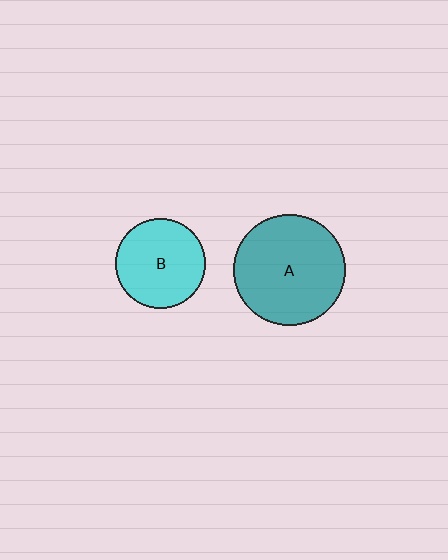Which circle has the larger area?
Circle A (teal).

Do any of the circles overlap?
No, none of the circles overlap.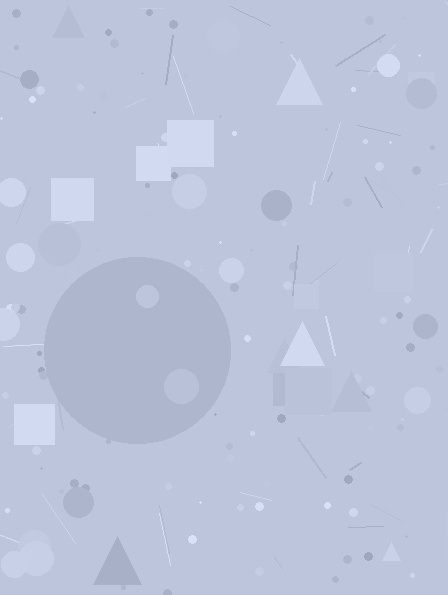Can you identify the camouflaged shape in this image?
The camouflaged shape is a circle.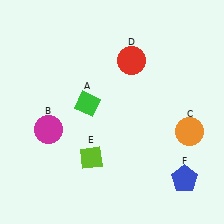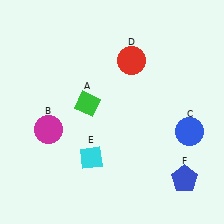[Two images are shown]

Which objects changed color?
C changed from orange to blue. E changed from lime to cyan.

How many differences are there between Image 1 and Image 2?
There are 2 differences between the two images.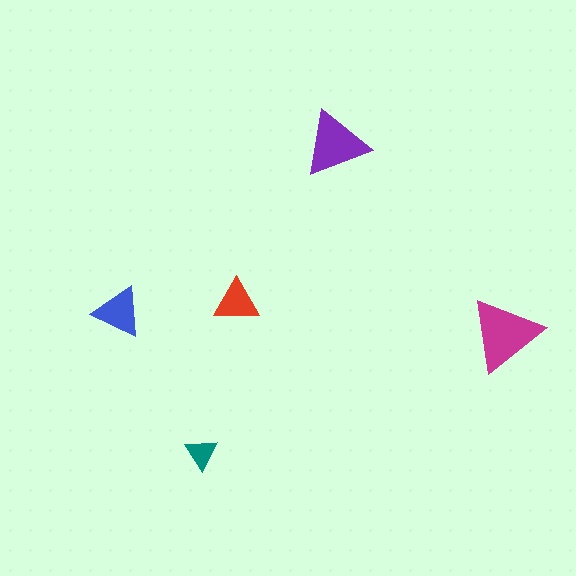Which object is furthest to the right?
The magenta triangle is rightmost.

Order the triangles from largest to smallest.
the magenta one, the purple one, the blue one, the red one, the teal one.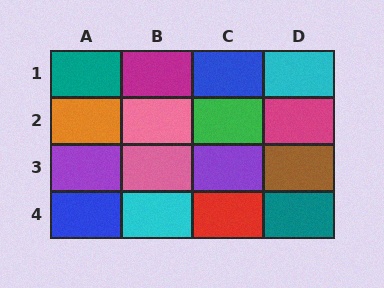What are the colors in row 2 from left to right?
Orange, pink, green, magenta.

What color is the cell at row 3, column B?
Pink.